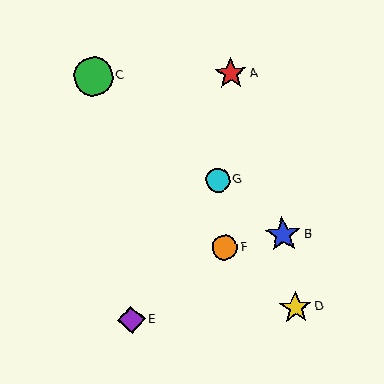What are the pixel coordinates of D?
Object D is at (296, 308).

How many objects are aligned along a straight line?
3 objects (B, C, G) are aligned along a straight line.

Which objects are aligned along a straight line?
Objects B, C, G are aligned along a straight line.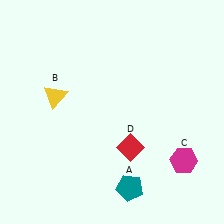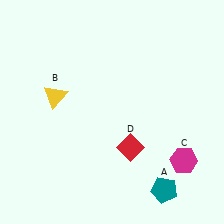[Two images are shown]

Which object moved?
The teal pentagon (A) moved right.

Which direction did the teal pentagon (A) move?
The teal pentagon (A) moved right.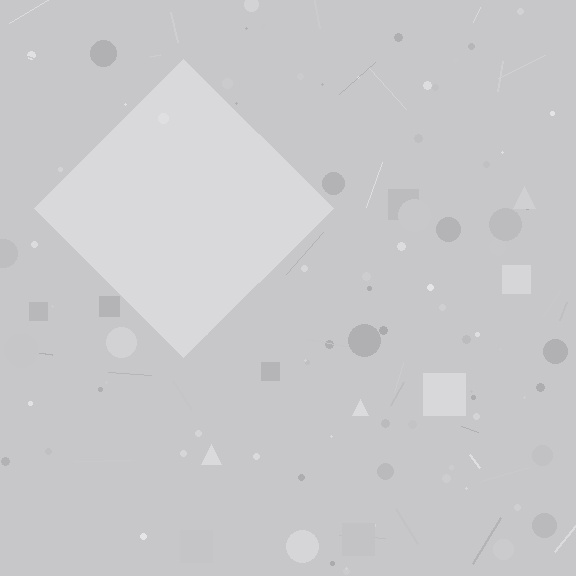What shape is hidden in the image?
A diamond is hidden in the image.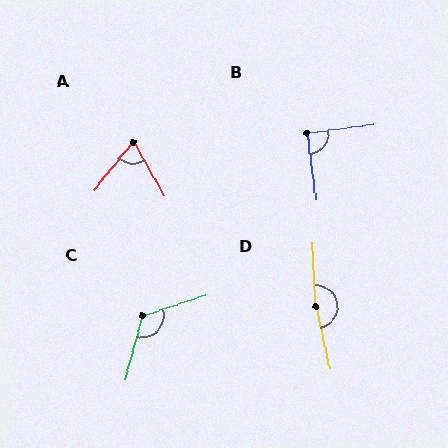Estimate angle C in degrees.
Approximately 123 degrees.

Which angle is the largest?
D, at approximately 170 degrees.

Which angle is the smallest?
A, at approximately 68 degrees.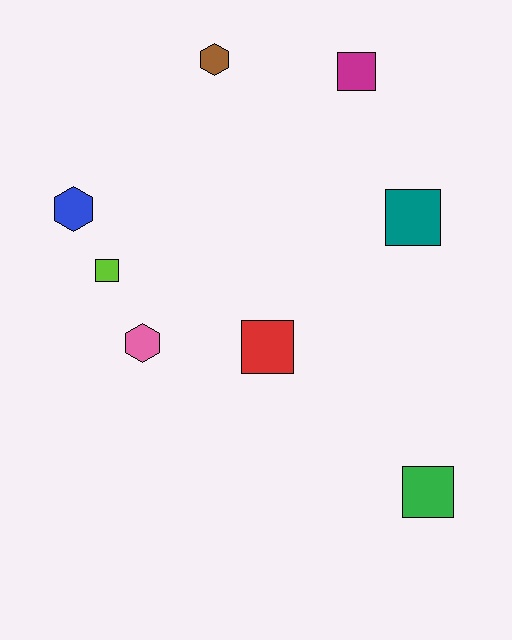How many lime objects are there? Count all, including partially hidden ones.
There is 1 lime object.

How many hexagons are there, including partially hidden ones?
There are 3 hexagons.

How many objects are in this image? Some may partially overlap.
There are 8 objects.